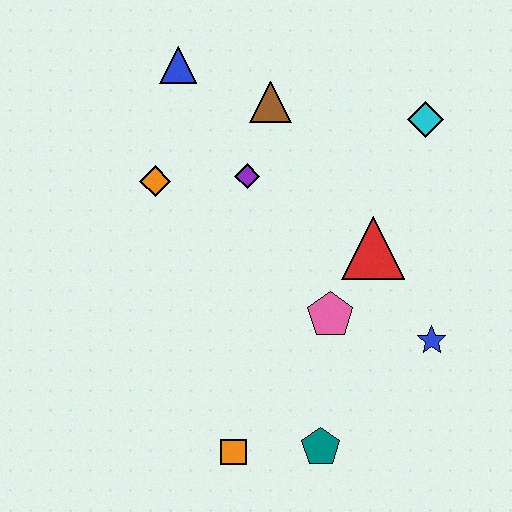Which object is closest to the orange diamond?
The purple diamond is closest to the orange diamond.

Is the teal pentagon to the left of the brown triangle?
No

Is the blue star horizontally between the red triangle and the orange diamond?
No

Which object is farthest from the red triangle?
The blue triangle is farthest from the red triangle.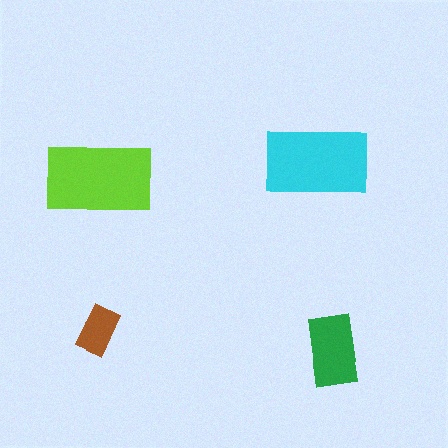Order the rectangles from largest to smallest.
the lime one, the cyan one, the green one, the brown one.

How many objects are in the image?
There are 4 objects in the image.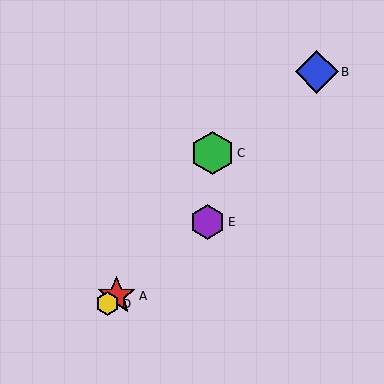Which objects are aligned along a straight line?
Objects A, D, E are aligned along a straight line.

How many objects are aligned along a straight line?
3 objects (A, D, E) are aligned along a straight line.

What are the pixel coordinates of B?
Object B is at (317, 72).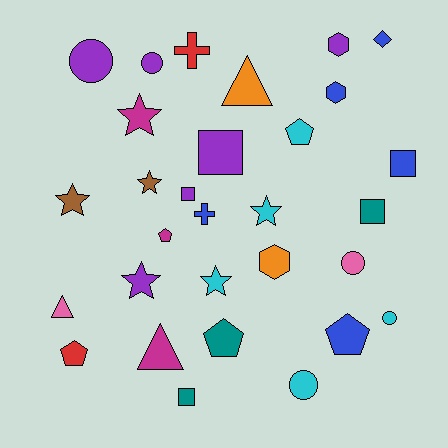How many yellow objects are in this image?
There are no yellow objects.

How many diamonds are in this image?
There is 1 diamond.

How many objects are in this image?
There are 30 objects.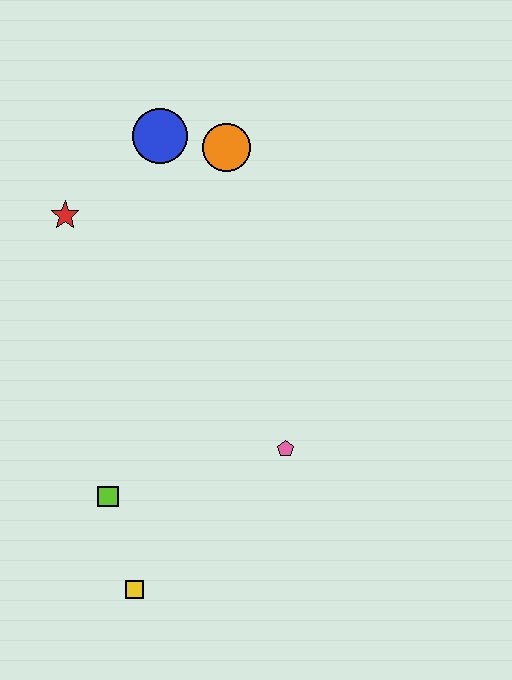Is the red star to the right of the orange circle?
No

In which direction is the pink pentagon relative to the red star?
The pink pentagon is below the red star.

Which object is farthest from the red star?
The yellow square is farthest from the red star.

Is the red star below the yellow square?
No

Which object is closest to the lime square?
The yellow square is closest to the lime square.